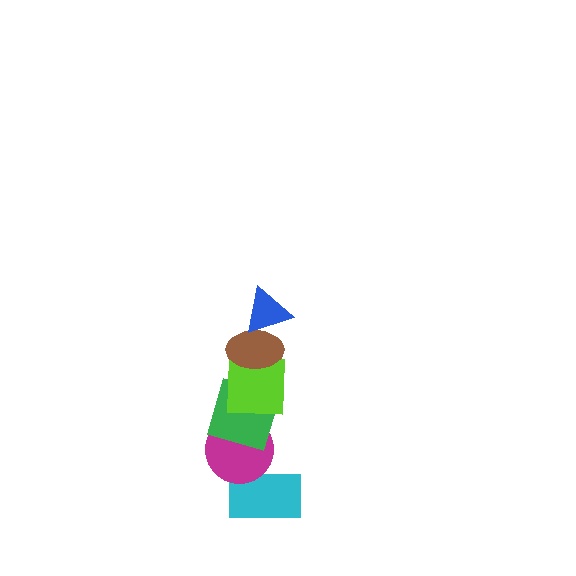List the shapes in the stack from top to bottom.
From top to bottom: the blue triangle, the brown ellipse, the lime square, the green square, the magenta circle, the cyan rectangle.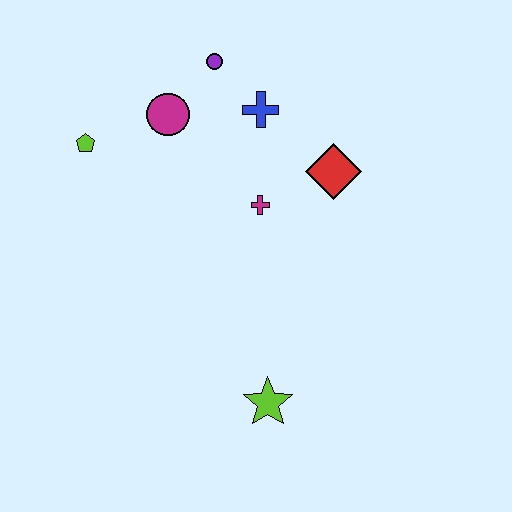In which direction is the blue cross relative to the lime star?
The blue cross is above the lime star.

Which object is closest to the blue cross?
The purple circle is closest to the blue cross.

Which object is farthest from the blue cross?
The lime star is farthest from the blue cross.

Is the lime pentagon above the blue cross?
No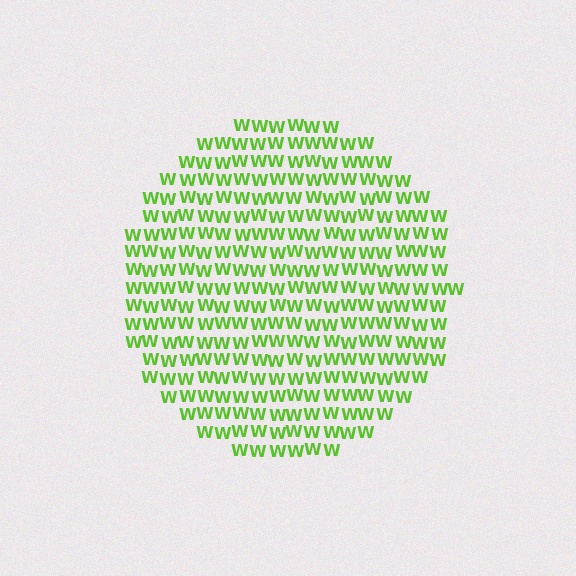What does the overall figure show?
The overall figure shows a circle.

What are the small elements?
The small elements are letter W's.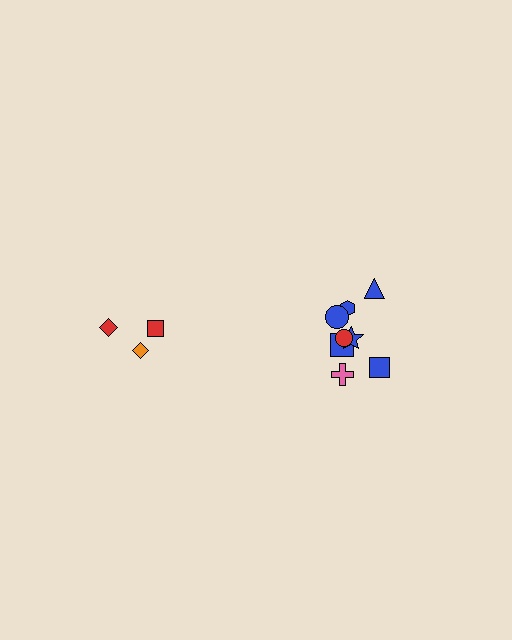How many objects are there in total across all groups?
There are 11 objects.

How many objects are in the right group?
There are 8 objects.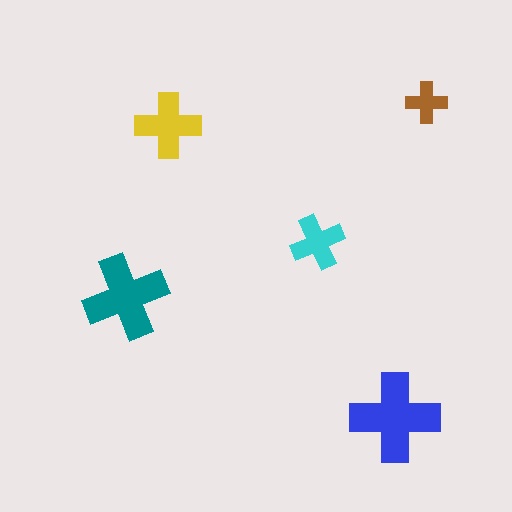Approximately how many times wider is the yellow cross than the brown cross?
About 1.5 times wider.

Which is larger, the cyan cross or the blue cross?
The blue one.